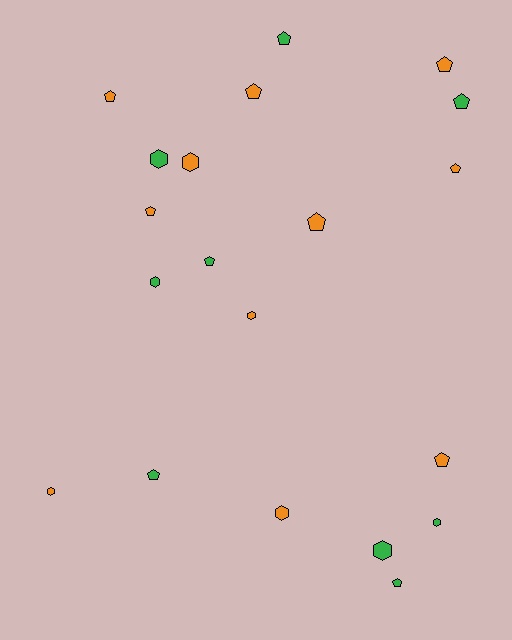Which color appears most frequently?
Orange, with 11 objects.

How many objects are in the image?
There are 20 objects.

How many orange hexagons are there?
There are 4 orange hexagons.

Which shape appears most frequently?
Pentagon, with 12 objects.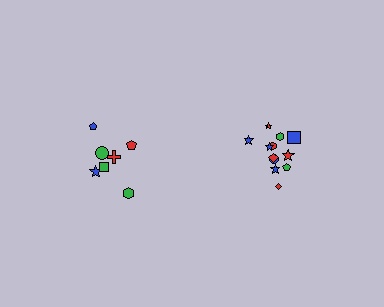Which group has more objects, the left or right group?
The right group.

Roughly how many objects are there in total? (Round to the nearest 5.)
Roughly 20 objects in total.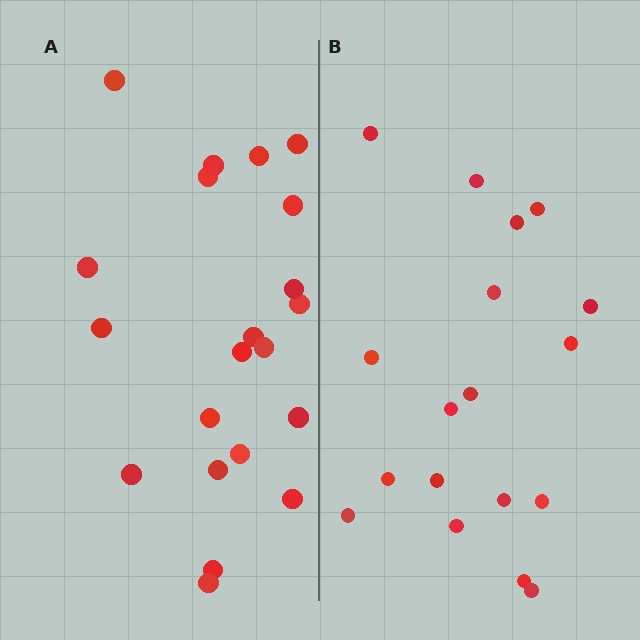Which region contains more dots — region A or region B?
Region A (the left region) has more dots.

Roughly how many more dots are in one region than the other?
Region A has just a few more — roughly 2 or 3 more dots than region B.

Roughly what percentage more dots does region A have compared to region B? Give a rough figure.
About 15% more.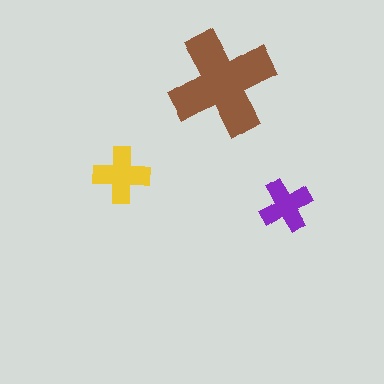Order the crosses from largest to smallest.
the brown one, the yellow one, the purple one.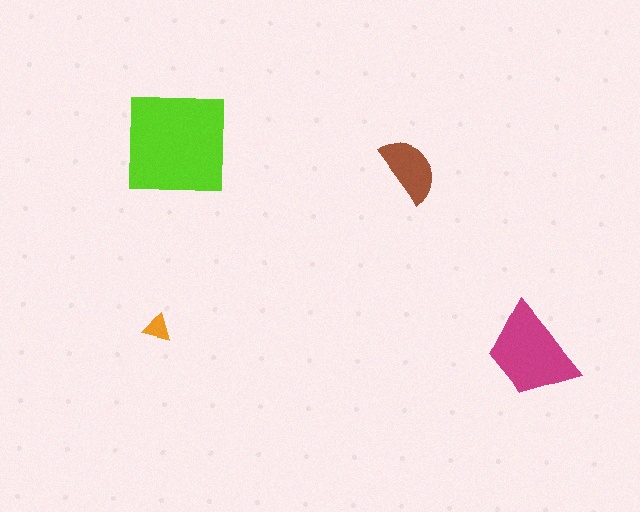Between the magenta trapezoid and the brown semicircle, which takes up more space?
The magenta trapezoid.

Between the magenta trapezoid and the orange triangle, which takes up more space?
The magenta trapezoid.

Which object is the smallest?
The orange triangle.